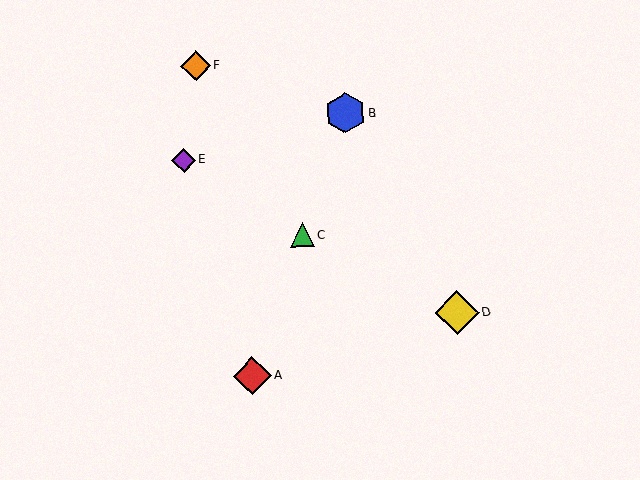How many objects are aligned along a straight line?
3 objects (A, B, C) are aligned along a straight line.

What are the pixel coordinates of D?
Object D is at (457, 313).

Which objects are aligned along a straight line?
Objects A, B, C are aligned along a straight line.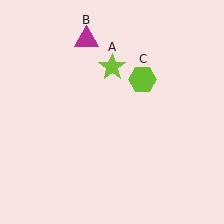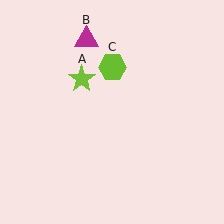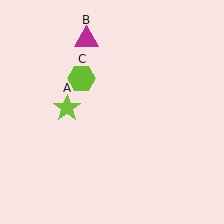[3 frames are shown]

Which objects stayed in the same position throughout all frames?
Magenta triangle (object B) remained stationary.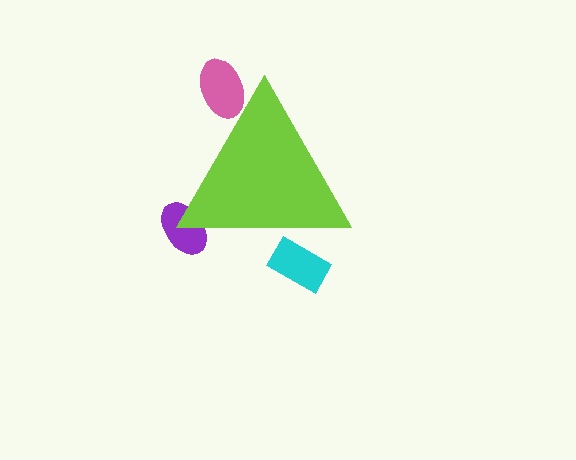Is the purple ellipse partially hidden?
Yes, the purple ellipse is partially hidden behind the lime triangle.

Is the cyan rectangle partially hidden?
Yes, the cyan rectangle is partially hidden behind the lime triangle.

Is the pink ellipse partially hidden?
Yes, the pink ellipse is partially hidden behind the lime triangle.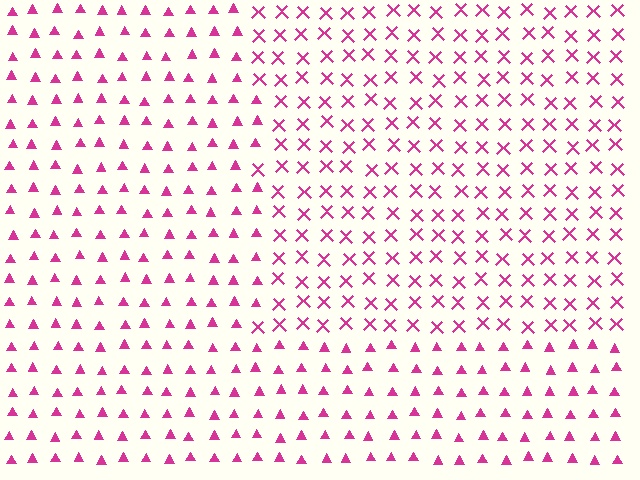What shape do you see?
I see a rectangle.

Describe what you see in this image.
The image is filled with small magenta elements arranged in a uniform grid. A rectangle-shaped region contains X marks, while the surrounding area contains triangles. The boundary is defined purely by the change in element shape.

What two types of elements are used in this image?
The image uses X marks inside the rectangle region and triangles outside it.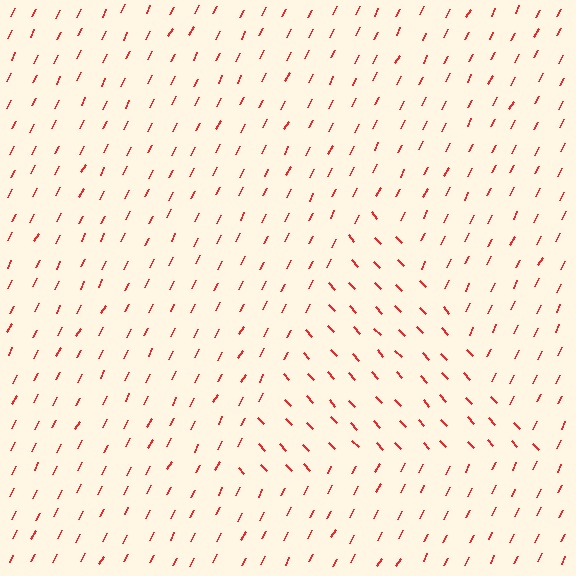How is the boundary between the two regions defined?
The boundary is defined purely by a change in line orientation (approximately 70 degrees difference). All lines are the same color and thickness.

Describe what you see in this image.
The image is filled with small red line segments. A triangle region in the image has lines oriented differently from the surrounding lines, creating a visible texture boundary.